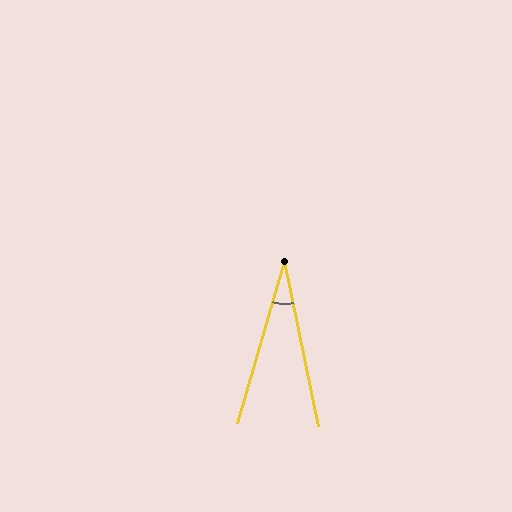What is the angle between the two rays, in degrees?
Approximately 28 degrees.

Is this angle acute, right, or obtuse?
It is acute.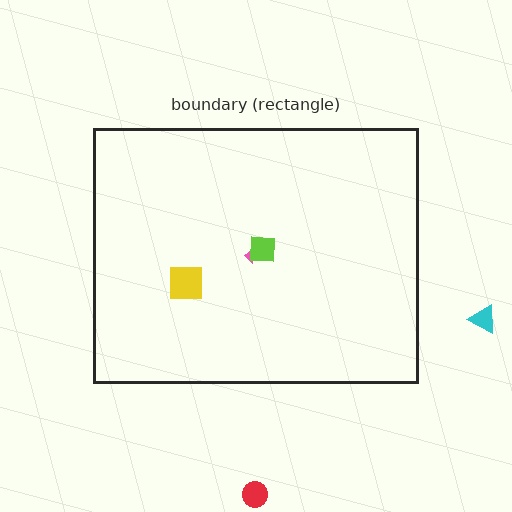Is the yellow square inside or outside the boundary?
Inside.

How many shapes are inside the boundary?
3 inside, 2 outside.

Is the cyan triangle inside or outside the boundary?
Outside.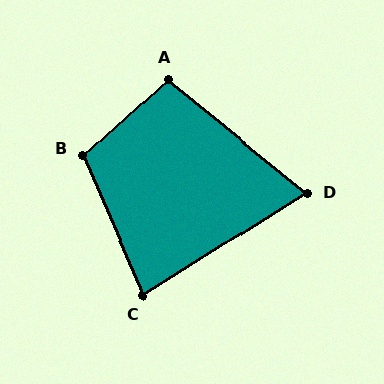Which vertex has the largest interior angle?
B, at approximately 109 degrees.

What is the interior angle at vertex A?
Approximately 99 degrees (obtuse).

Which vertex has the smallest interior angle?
D, at approximately 71 degrees.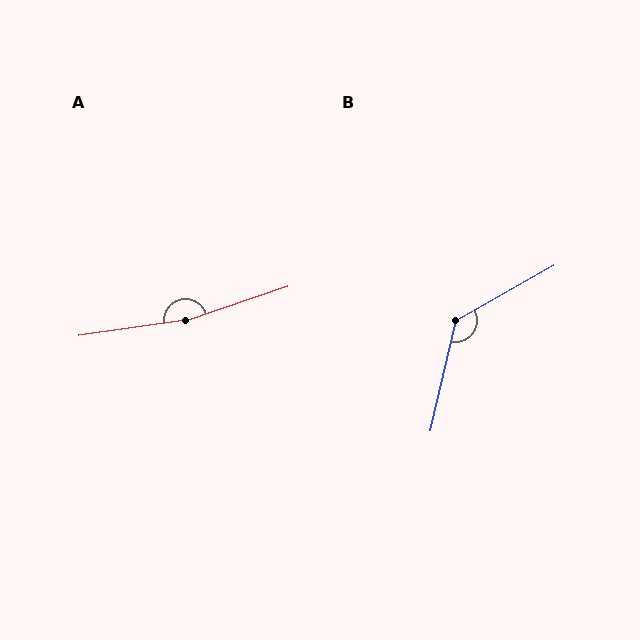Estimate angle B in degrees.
Approximately 133 degrees.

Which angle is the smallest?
B, at approximately 133 degrees.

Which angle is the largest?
A, at approximately 170 degrees.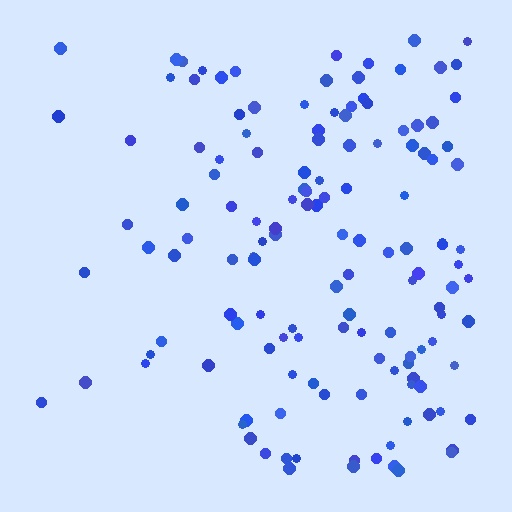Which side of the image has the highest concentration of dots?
The right.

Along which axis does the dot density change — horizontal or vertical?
Horizontal.